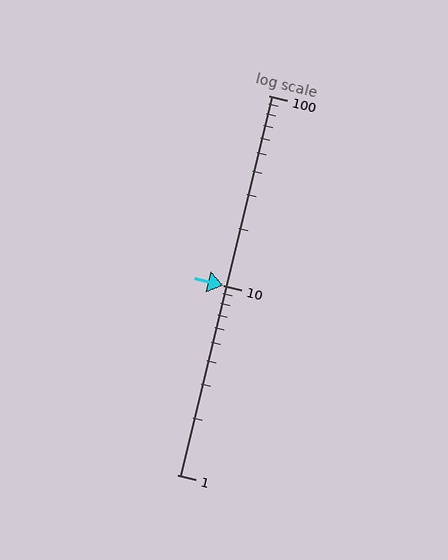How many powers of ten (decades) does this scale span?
The scale spans 2 decades, from 1 to 100.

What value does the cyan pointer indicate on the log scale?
The pointer indicates approximately 9.9.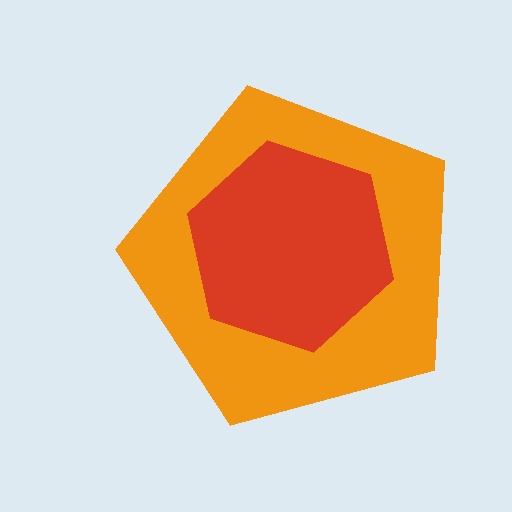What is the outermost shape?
The orange pentagon.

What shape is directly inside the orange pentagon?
The red hexagon.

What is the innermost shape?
The red hexagon.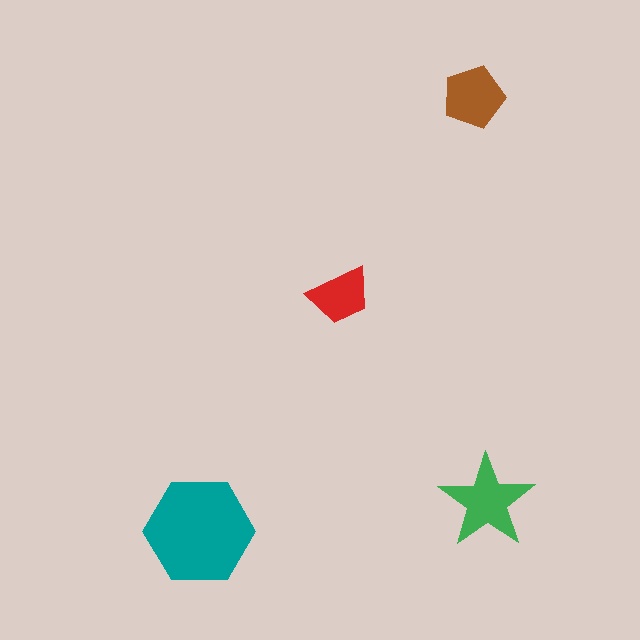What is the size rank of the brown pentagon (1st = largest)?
3rd.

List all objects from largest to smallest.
The teal hexagon, the green star, the brown pentagon, the red trapezoid.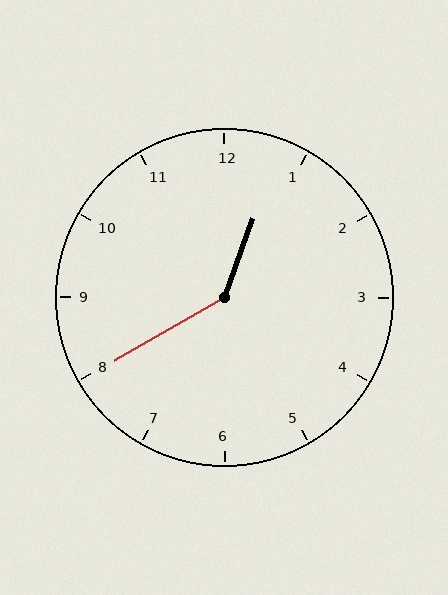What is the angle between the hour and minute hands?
Approximately 140 degrees.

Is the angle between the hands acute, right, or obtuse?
It is obtuse.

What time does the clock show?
12:40.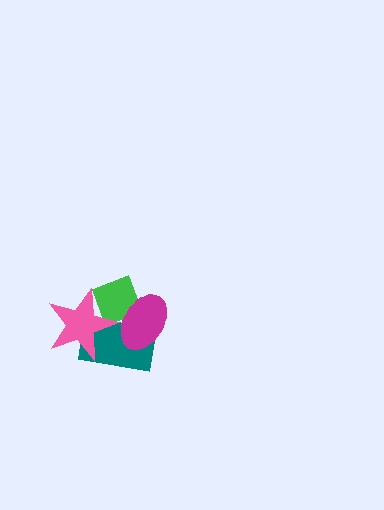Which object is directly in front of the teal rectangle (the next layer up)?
The pink star is directly in front of the teal rectangle.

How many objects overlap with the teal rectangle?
3 objects overlap with the teal rectangle.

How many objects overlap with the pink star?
2 objects overlap with the pink star.